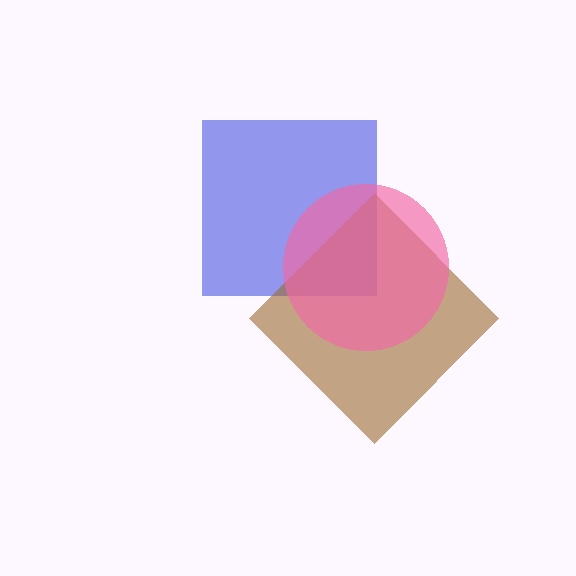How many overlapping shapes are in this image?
There are 3 overlapping shapes in the image.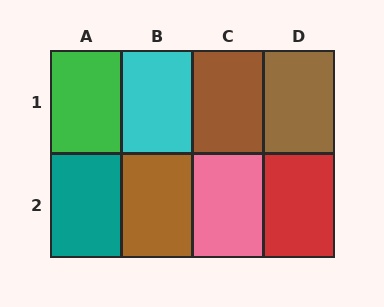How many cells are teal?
1 cell is teal.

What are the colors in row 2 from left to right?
Teal, brown, pink, red.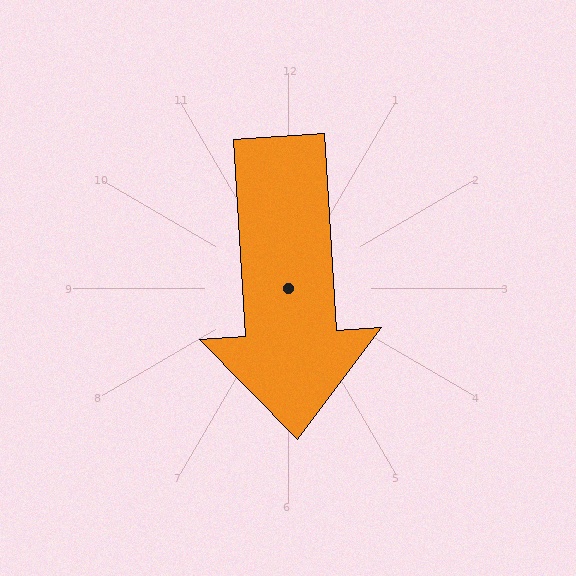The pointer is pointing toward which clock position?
Roughly 6 o'clock.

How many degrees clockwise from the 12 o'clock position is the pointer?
Approximately 176 degrees.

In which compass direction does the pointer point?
South.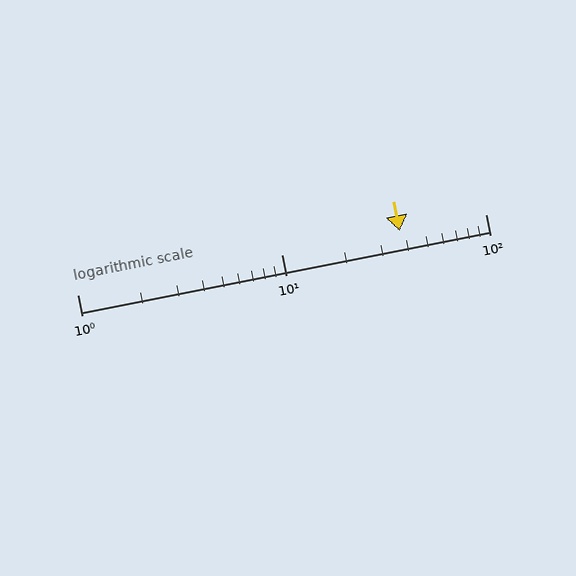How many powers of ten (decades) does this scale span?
The scale spans 2 decades, from 1 to 100.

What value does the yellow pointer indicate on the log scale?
The pointer indicates approximately 38.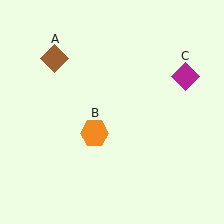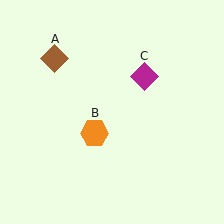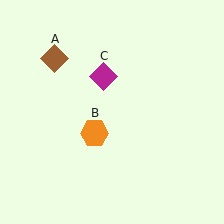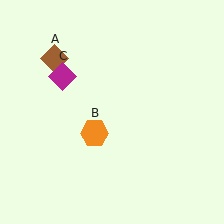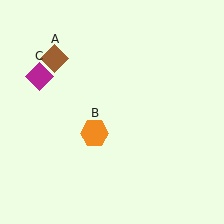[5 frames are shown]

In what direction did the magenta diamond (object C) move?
The magenta diamond (object C) moved left.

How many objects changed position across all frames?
1 object changed position: magenta diamond (object C).